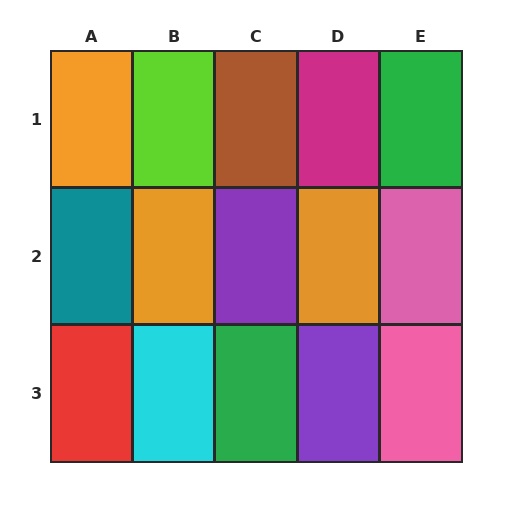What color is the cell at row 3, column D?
Purple.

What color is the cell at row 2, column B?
Orange.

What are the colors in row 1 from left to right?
Orange, lime, brown, magenta, green.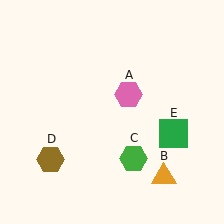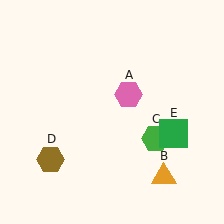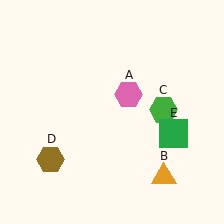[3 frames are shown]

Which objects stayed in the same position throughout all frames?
Pink hexagon (object A) and orange triangle (object B) and brown hexagon (object D) and green square (object E) remained stationary.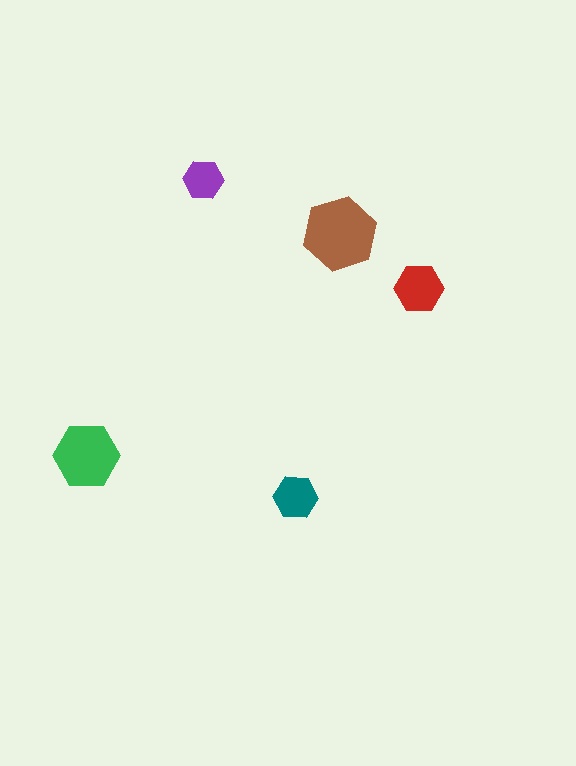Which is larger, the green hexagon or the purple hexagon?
The green one.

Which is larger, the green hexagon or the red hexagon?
The green one.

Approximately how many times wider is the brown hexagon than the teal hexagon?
About 1.5 times wider.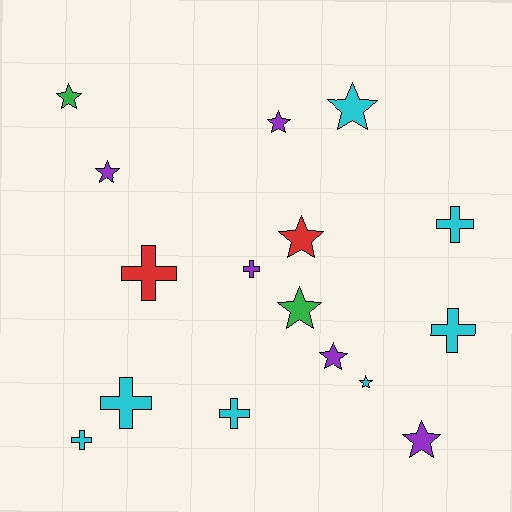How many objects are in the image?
There are 16 objects.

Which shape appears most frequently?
Star, with 9 objects.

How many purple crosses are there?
There is 1 purple cross.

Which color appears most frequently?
Cyan, with 7 objects.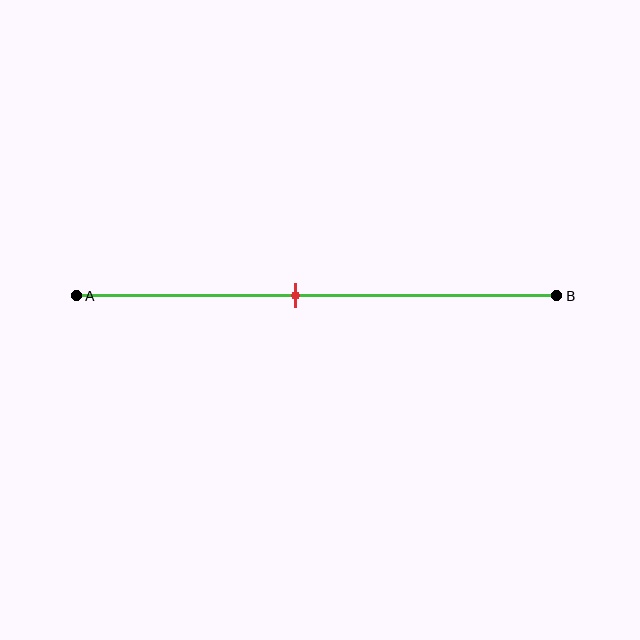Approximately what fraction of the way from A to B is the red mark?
The red mark is approximately 45% of the way from A to B.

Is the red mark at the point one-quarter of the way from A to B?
No, the mark is at about 45% from A, not at the 25% one-quarter point.